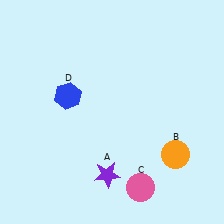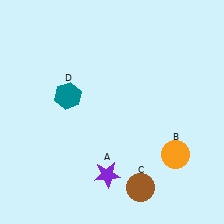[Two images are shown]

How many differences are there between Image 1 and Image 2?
There are 2 differences between the two images.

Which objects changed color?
C changed from pink to brown. D changed from blue to teal.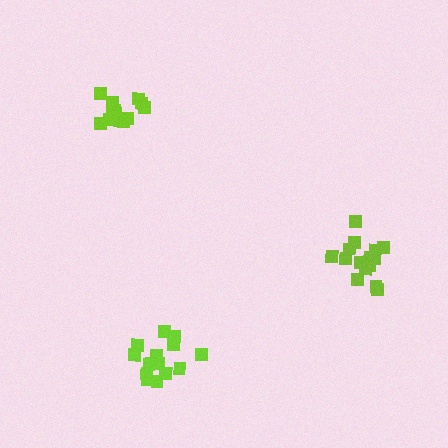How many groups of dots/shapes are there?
There are 3 groups.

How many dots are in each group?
Group 1: 15 dots, Group 2: 15 dots, Group 3: 13 dots (43 total).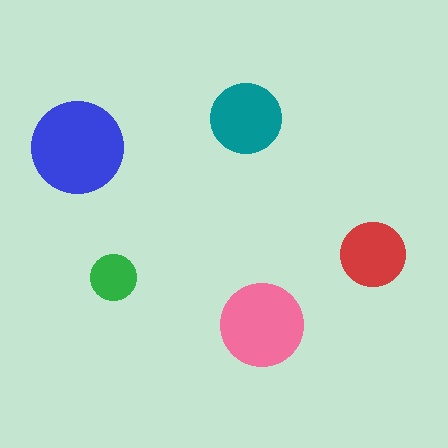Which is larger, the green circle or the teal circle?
The teal one.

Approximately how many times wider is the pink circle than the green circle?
About 2 times wider.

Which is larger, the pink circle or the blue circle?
The blue one.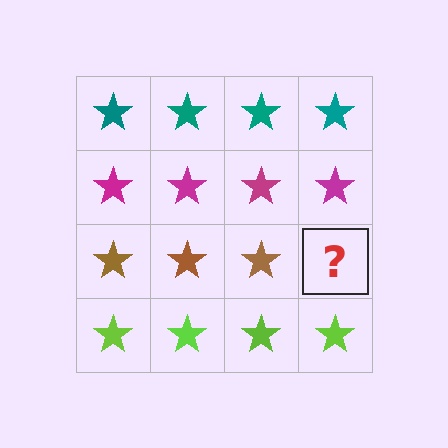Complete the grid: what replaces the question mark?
The question mark should be replaced with a brown star.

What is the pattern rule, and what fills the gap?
The rule is that each row has a consistent color. The gap should be filled with a brown star.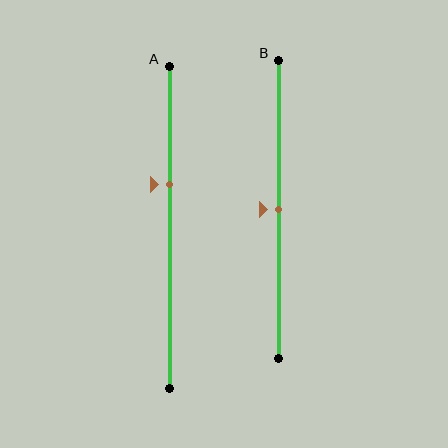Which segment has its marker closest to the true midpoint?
Segment B has its marker closest to the true midpoint.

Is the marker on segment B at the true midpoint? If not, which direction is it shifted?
Yes, the marker on segment B is at the true midpoint.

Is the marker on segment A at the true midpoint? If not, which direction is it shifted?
No, the marker on segment A is shifted upward by about 13% of the segment length.